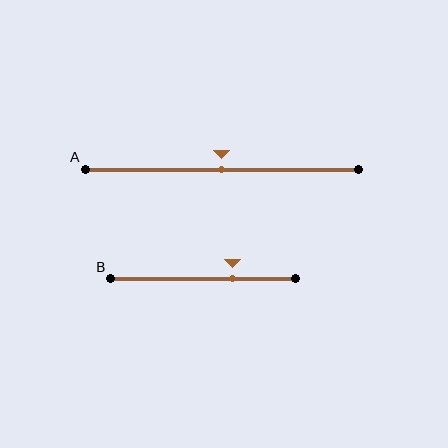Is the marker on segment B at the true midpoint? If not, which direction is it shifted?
No, the marker on segment B is shifted to the right by about 16% of the segment length.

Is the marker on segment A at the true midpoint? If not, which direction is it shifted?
Yes, the marker on segment A is at the true midpoint.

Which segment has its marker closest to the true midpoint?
Segment A has its marker closest to the true midpoint.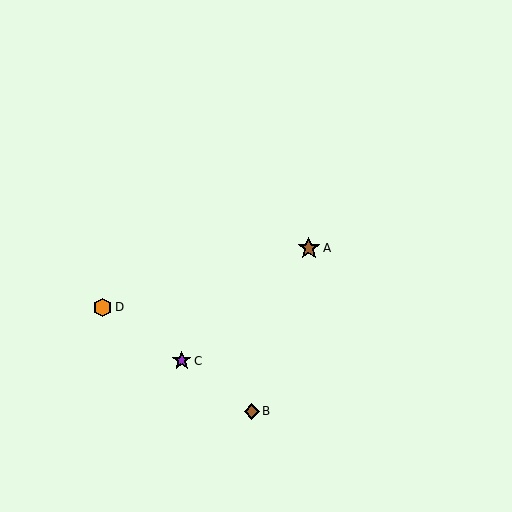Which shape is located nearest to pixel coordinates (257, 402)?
The brown diamond (labeled B) at (252, 412) is nearest to that location.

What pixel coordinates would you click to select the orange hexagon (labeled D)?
Click at (103, 307) to select the orange hexagon D.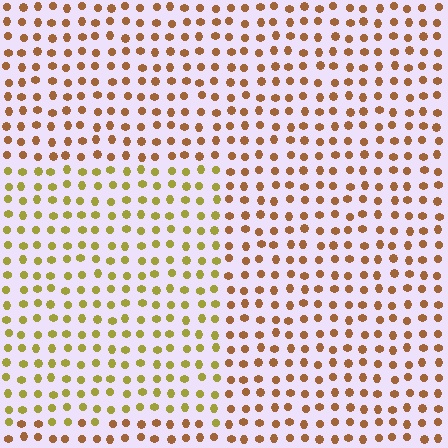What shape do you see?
I see a rectangle.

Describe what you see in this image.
The image is filled with small brown elements in a uniform arrangement. A rectangle-shaped region is visible where the elements are tinted to a slightly different hue, forming a subtle color boundary.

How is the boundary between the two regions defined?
The boundary is defined purely by a slight shift in hue (about 35 degrees). Spacing, size, and orientation are identical on both sides.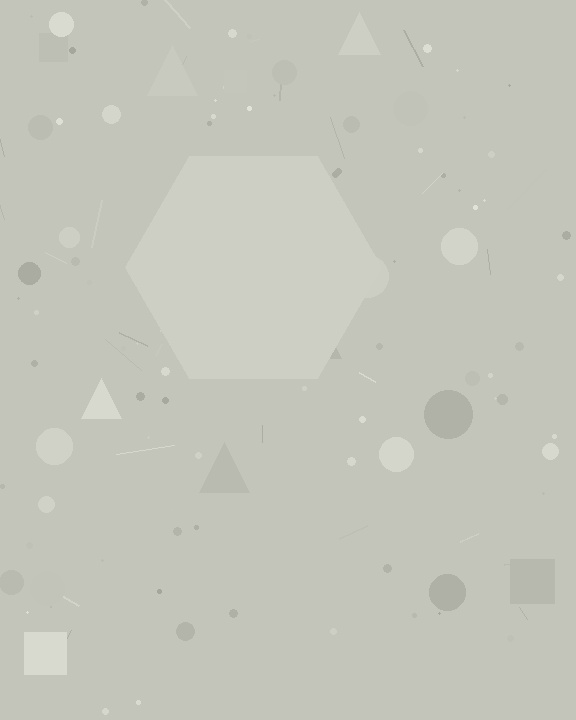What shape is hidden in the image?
A hexagon is hidden in the image.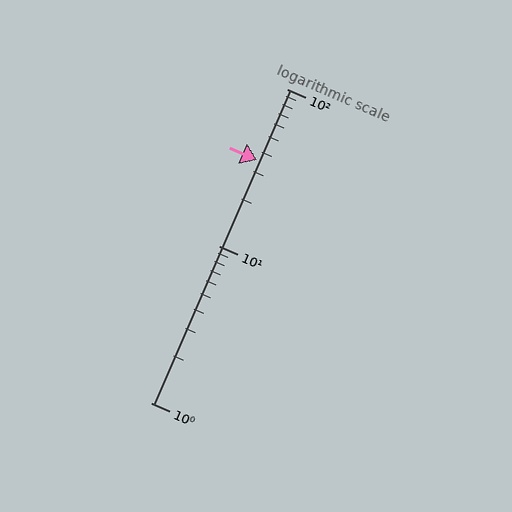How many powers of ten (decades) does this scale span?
The scale spans 2 decades, from 1 to 100.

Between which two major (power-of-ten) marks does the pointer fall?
The pointer is between 10 and 100.